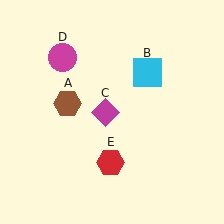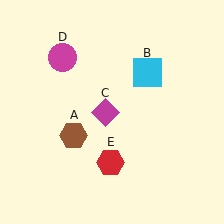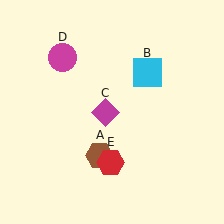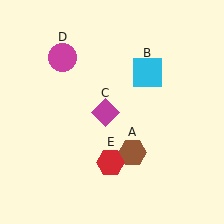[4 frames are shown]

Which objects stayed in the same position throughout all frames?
Cyan square (object B) and magenta diamond (object C) and magenta circle (object D) and red hexagon (object E) remained stationary.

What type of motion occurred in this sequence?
The brown hexagon (object A) rotated counterclockwise around the center of the scene.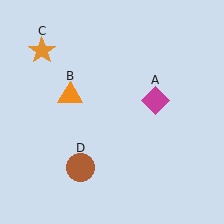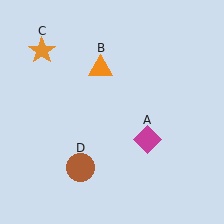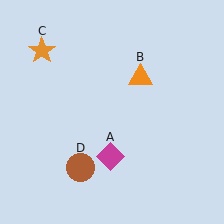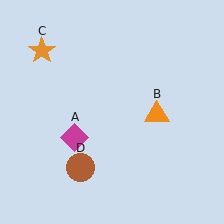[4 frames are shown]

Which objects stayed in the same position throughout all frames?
Orange star (object C) and brown circle (object D) remained stationary.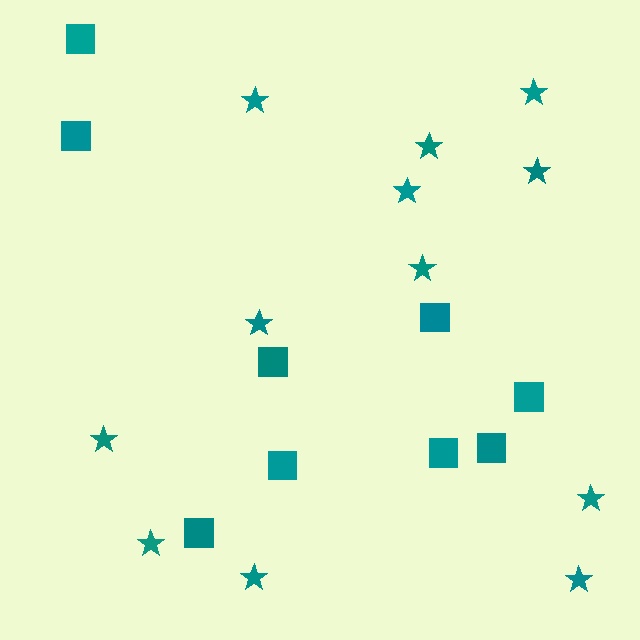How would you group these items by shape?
There are 2 groups: one group of squares (9) and one group of stars (12).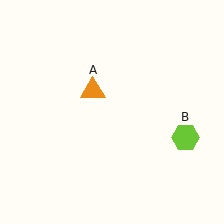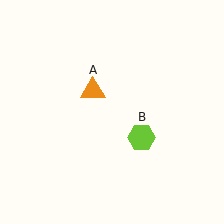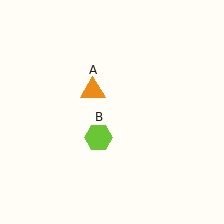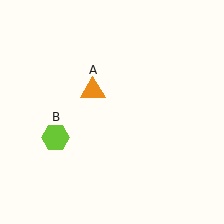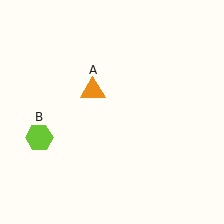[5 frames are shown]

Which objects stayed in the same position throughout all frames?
Orange triangle (object A) remained stationary.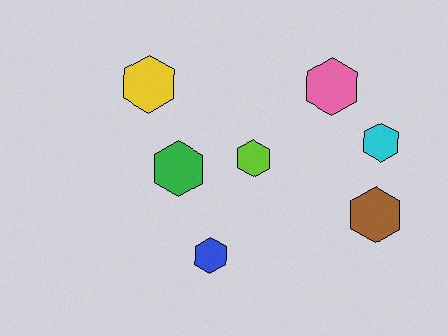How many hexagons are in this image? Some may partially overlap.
There are 7 hexagons.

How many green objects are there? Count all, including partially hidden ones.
There is 1 green object.